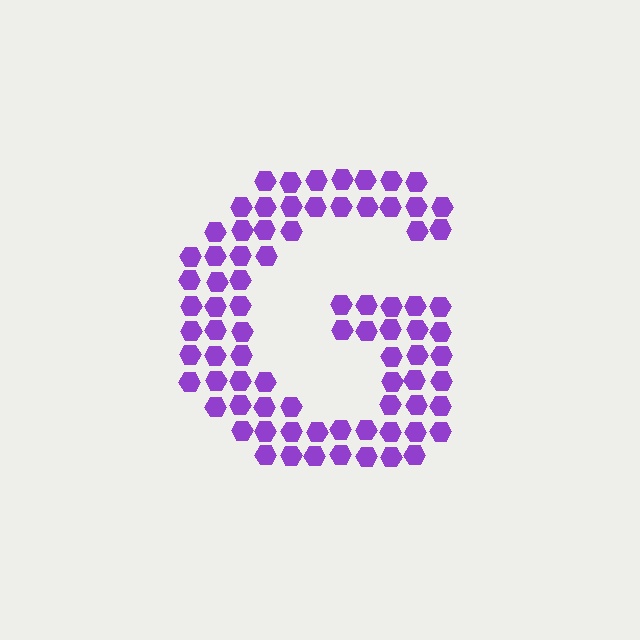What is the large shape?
The large shape is the letter G.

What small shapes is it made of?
It is made of small hexagons.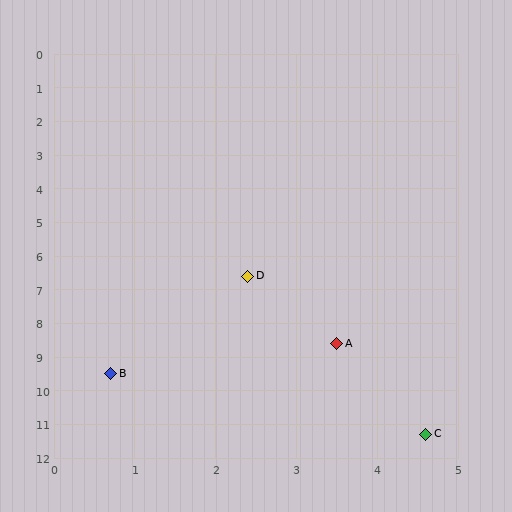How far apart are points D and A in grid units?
Points D and A are about 2.3 grid units apart.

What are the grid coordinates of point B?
Point B is at approximately (0.7, 9.5).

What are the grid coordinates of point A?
Point A is at approximately (3.5, 8.6).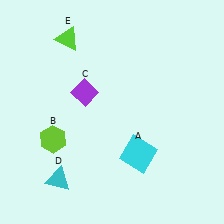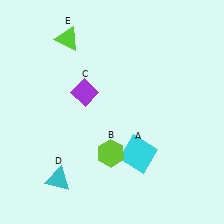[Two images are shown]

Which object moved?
The lime hexagon (B) moved right.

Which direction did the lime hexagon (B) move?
The lime hexagon (B) moved right.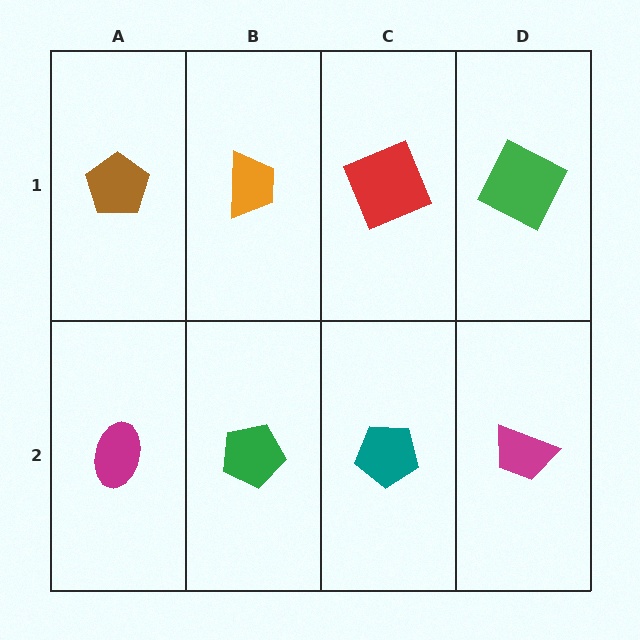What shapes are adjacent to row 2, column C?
A red square (row 1, column C), a green pentagon (row 2, column B), a magenta trapezoid (row 2, column D).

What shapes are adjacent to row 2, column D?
A green square (row 1, column D), a teal pentagon (row 2, column C).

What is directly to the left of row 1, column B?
A brown pentagon.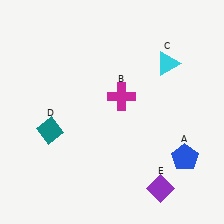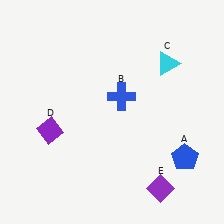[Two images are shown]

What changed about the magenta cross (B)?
In Image 1, B is magenta. In Image 2, it changed to blue.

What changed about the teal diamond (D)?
In Image 1, D is teal. In Image 2, it changed to purple.